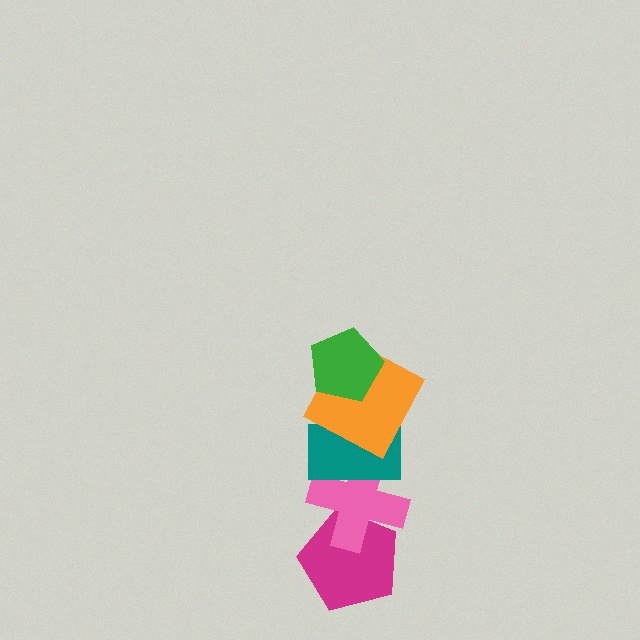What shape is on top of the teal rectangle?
The orange square is on top of the teal rectangle.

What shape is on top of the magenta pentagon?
The pink cross is on top of the magenta pentagon.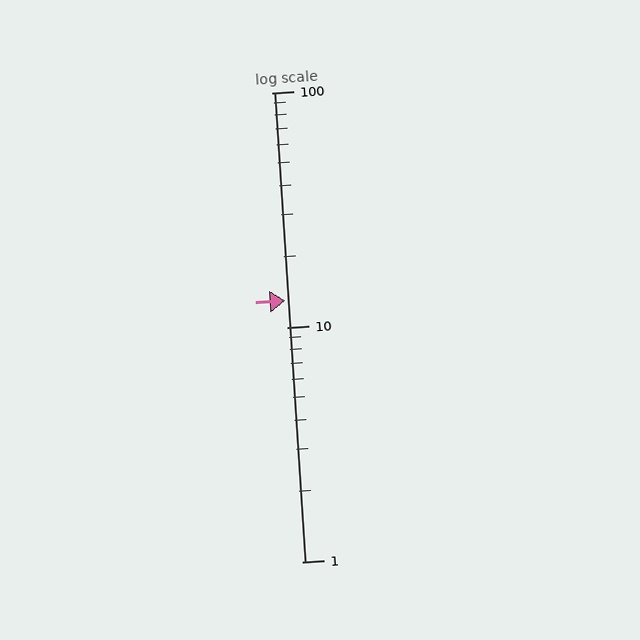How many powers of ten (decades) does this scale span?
The scale spans 2 decades, from 1 to 100.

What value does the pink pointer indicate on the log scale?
The pointer indicates approximately 13.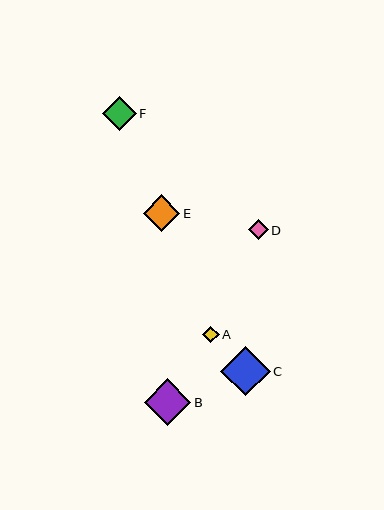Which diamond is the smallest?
Diamond A is the smallest with a size of approximately 16 pixels.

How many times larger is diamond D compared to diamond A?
Diamond D is approximately 1.2 times the size of diamond A.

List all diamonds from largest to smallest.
From largest to smallest: C, B, E, F, D, A.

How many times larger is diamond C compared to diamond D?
Diamond C is approximately 2.5 times the size of diamond D.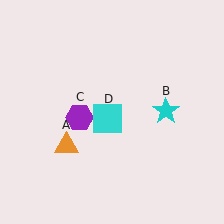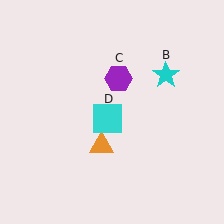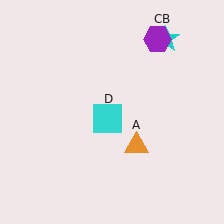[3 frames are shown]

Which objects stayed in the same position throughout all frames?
Cyan square (object D) remained stationary.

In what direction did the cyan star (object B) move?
The cyan star (object B) moved up.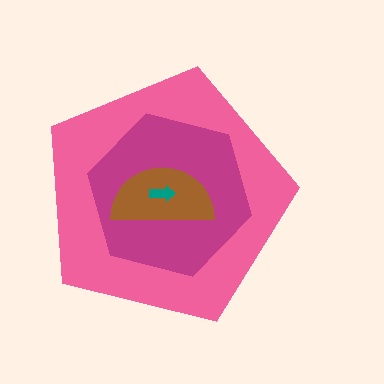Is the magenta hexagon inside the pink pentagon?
Yes.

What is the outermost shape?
The pink pentagon.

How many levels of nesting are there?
4.